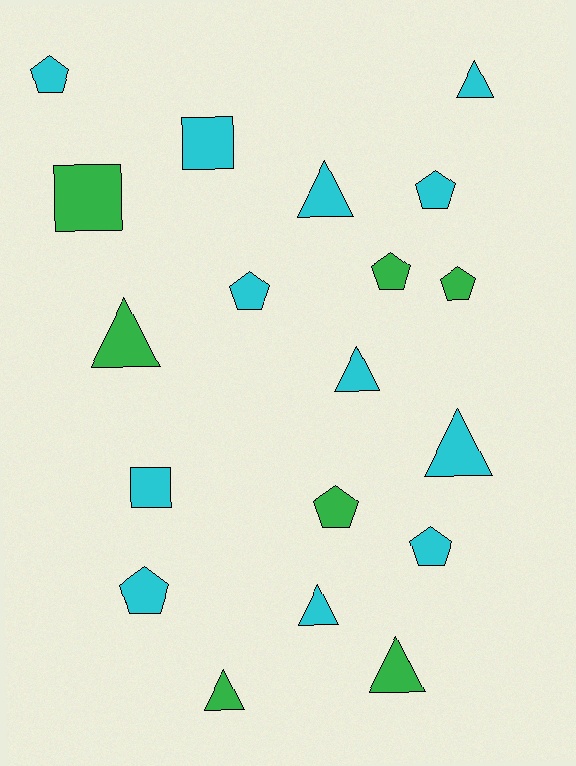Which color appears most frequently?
Cyan, with 12 objects.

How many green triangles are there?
There are 3 green triangles.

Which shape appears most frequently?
Triangle, with 8 objects.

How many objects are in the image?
There are 19 objects.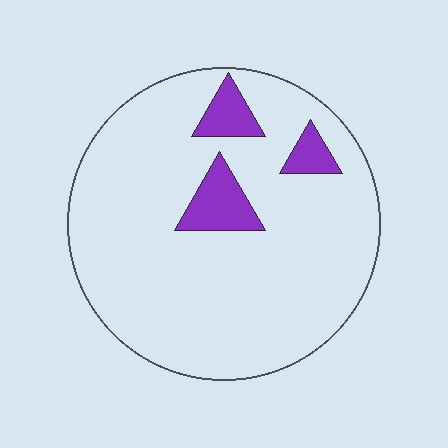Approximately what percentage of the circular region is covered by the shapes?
Approximately 10%.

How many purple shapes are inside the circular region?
3.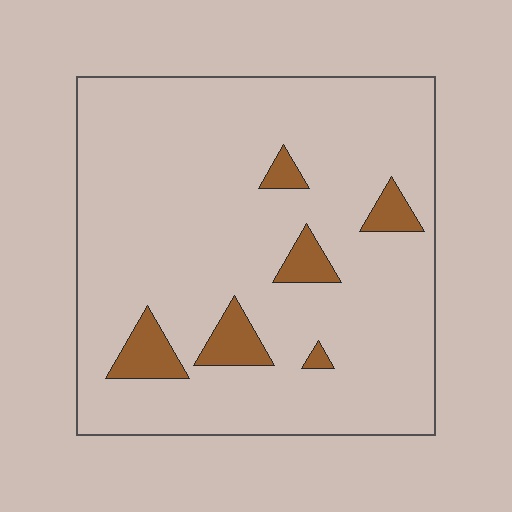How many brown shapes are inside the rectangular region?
6.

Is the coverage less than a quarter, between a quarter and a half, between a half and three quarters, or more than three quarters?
Less than a quarter.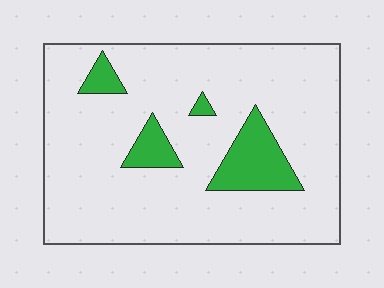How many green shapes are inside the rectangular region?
4.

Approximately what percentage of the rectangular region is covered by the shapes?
Approximately 15%.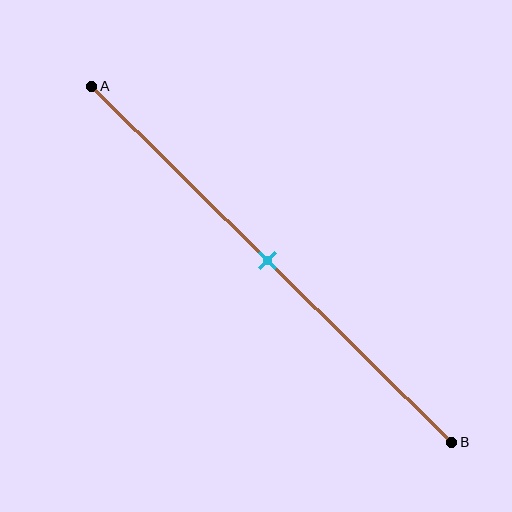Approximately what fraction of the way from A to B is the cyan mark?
The cyan mark is approximately 50% of the way from A to B.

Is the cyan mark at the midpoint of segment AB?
Yes, the mark is approximately at the midpoint.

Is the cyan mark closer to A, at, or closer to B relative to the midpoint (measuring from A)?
The cyan mark is approximately at the midpoint of segment AB.